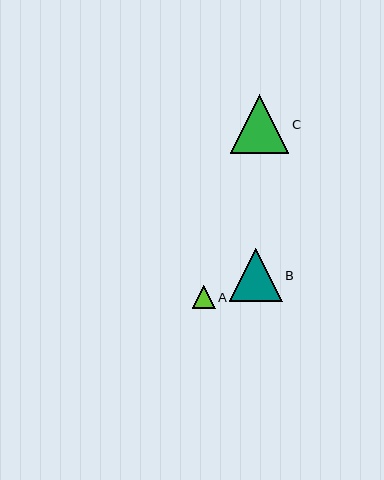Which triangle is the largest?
Triangle C is the largest with a size of approximately 58 pixels.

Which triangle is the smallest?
Triangle A is the smallest with a size of approximately 23 pixels.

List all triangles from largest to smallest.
From largest to smallest: C, B, A.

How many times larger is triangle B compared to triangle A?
Triangle B is approximately 2.3 times the size of triangle A.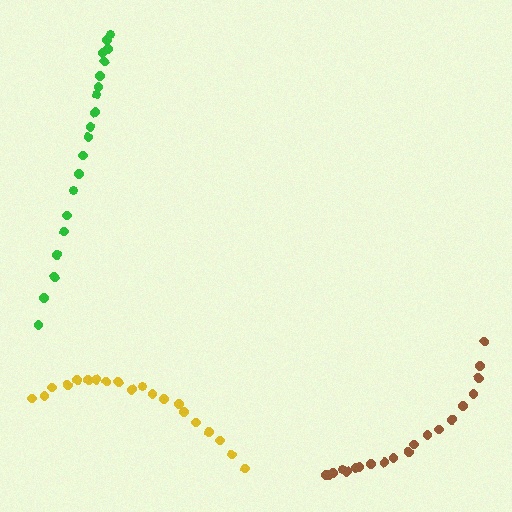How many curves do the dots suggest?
There are 3 distinct paths.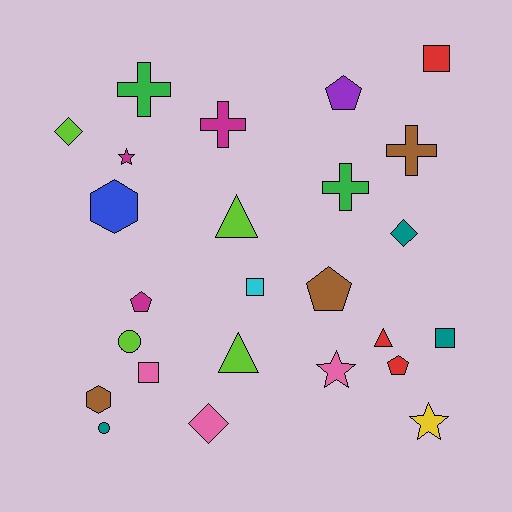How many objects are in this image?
There are 25 objects.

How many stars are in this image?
There are 3 stars.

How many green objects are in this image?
There are 2 green objects.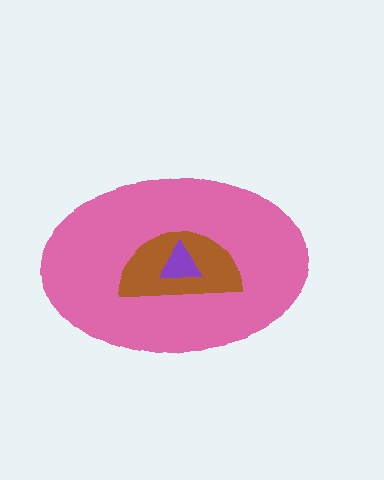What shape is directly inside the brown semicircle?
The purple triangle.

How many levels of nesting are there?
3.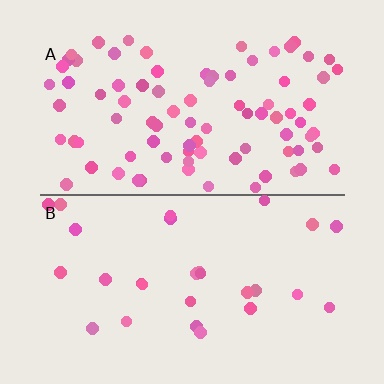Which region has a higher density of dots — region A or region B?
A (the top).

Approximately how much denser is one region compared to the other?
Approximately 3.0× — region A over region B.